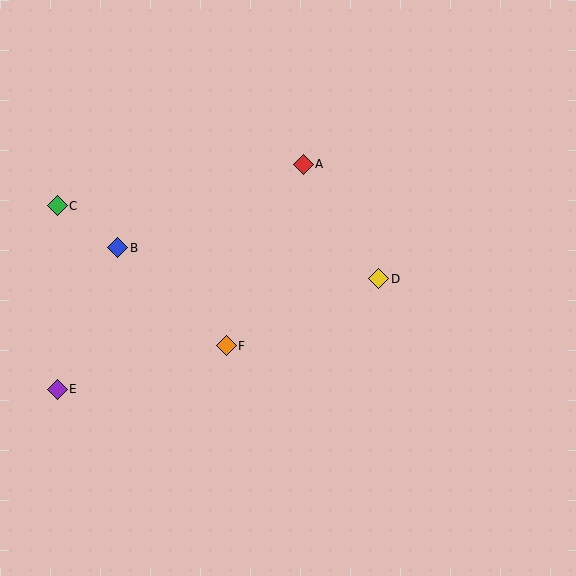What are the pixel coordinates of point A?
Point A is at (303, 164).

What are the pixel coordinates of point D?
Point D is at (379, 279).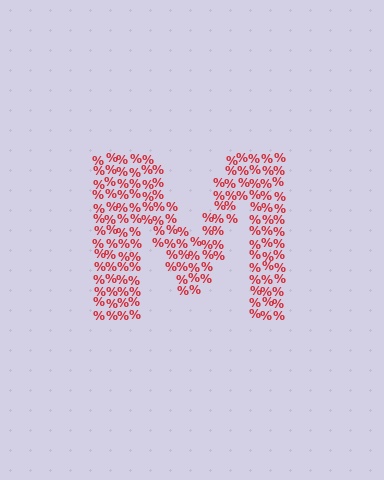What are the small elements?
The small elements are percent signs.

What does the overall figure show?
The overall figure shows the letter M.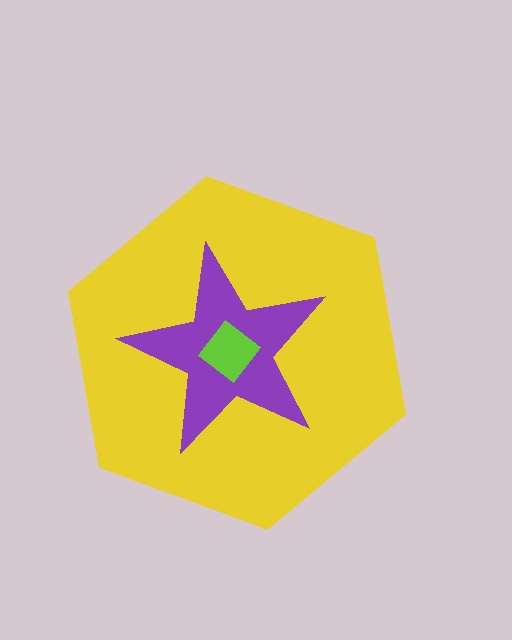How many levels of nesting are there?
3.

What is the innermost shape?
The lime diamond.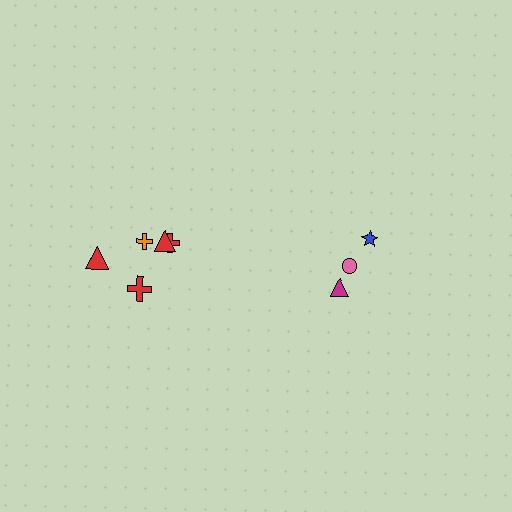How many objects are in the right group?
There are 3 objects.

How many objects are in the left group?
There are 5 objects.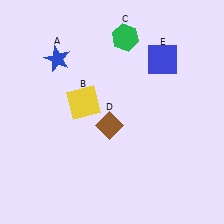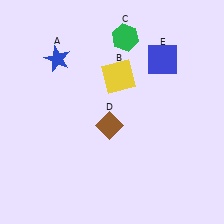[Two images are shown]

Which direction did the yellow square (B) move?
The yellow square (B) moved right.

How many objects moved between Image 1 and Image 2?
1 object moved between the two images.